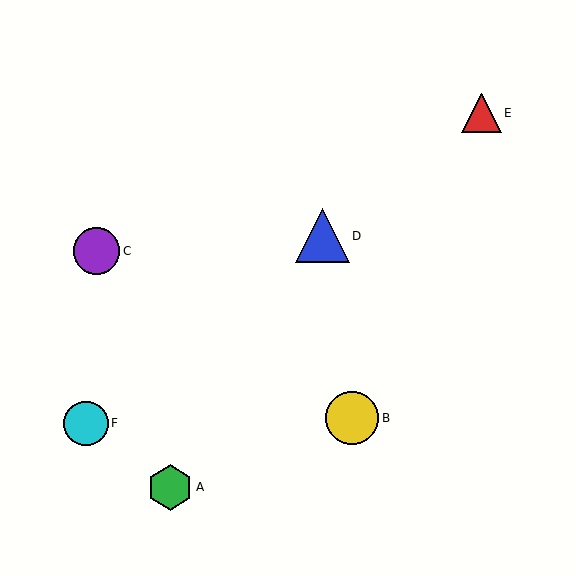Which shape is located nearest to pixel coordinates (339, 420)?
The yellow circle (labeled B) at (352, 418) is nearest to that location.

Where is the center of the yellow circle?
The center of the yellow circle is at (352, 418).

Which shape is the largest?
The blue triangle (labeled D) is the largest.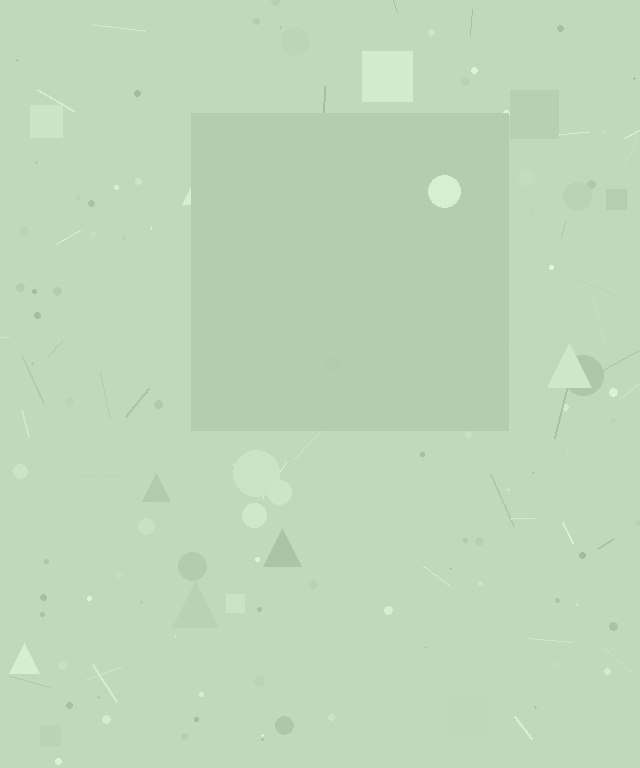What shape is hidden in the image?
A square is hidden in the image.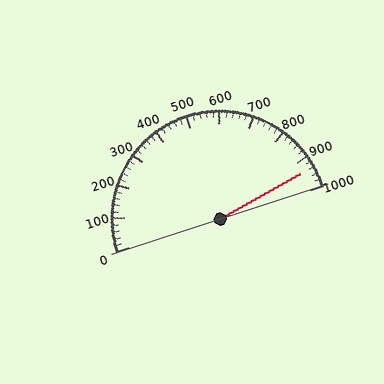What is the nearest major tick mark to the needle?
The nearest major tick mark is 900.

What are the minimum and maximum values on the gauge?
The gauge ranges from 0 to 1000.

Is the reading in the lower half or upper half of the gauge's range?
The reading is in the upper half of the range (0 to 1000).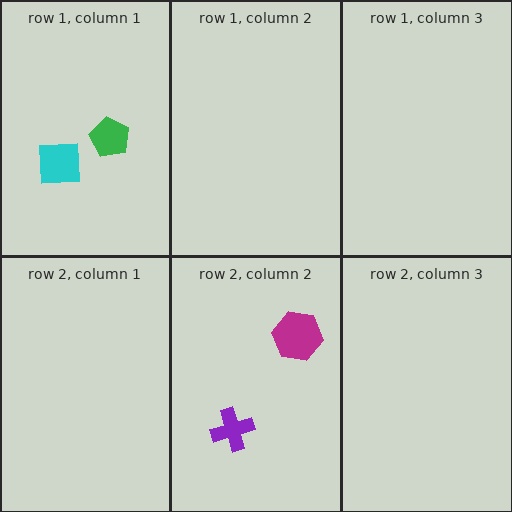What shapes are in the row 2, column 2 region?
The magenta hexagon, the purple cross.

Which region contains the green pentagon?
The row 1, column 1 region.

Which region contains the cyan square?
The row 1, column 1 region.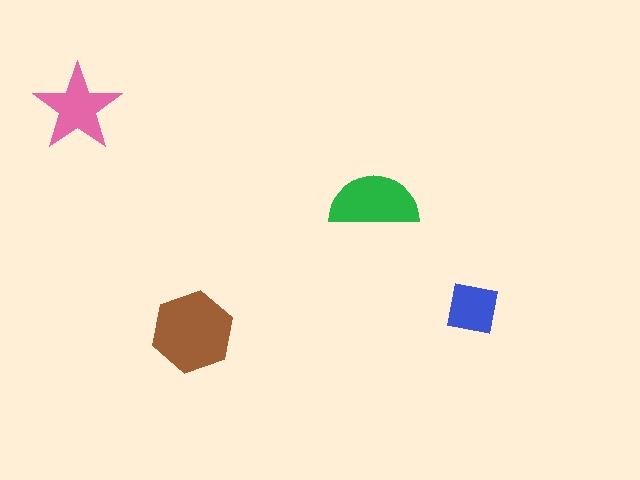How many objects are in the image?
There are 4 objects in the image.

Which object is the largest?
The brown hexagon.